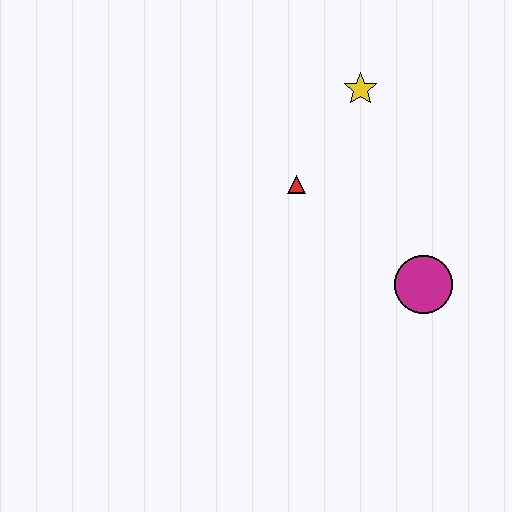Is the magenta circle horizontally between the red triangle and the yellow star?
No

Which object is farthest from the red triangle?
The magenta circle is farthest from the red triangle.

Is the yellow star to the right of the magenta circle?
No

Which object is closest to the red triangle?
The yellow star is closest to the red triangle.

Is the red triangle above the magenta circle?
Yes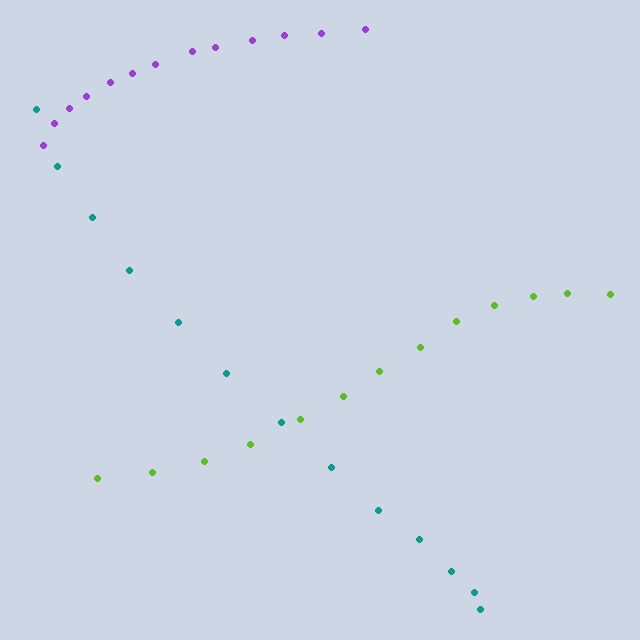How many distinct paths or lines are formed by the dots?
There are 3 distinct paths.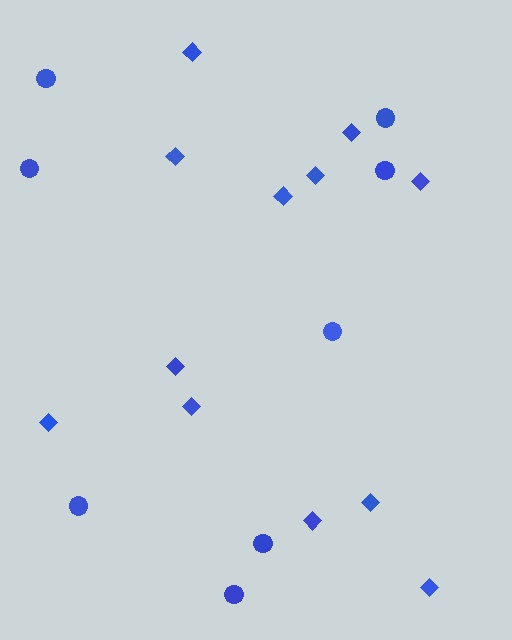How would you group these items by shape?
There are 2 groups: one group of diamonds (12) and one group of circles (8).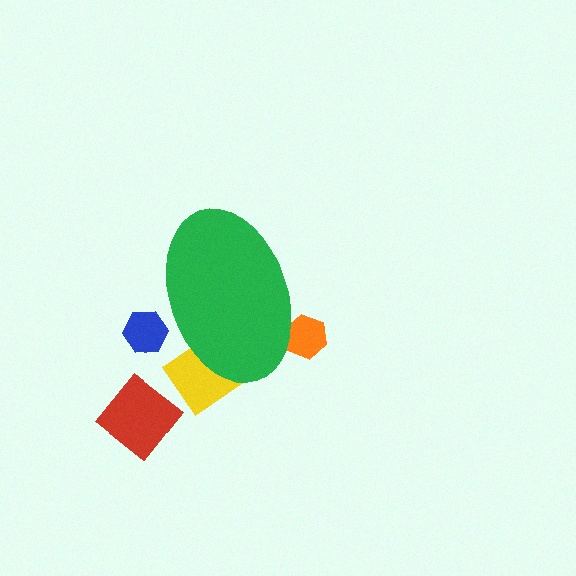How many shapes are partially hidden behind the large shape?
3 shapes are partially hidden.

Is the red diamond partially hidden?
No, the red diamond is fully visible.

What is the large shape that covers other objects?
A green ellipse.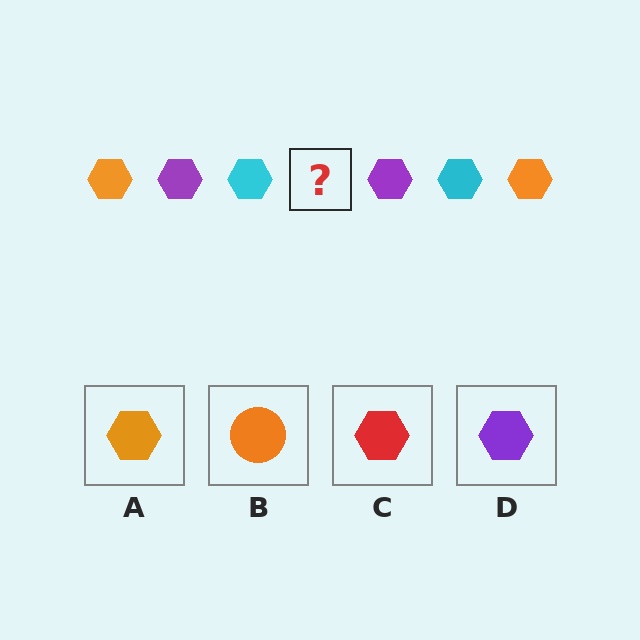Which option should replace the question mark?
Option A.